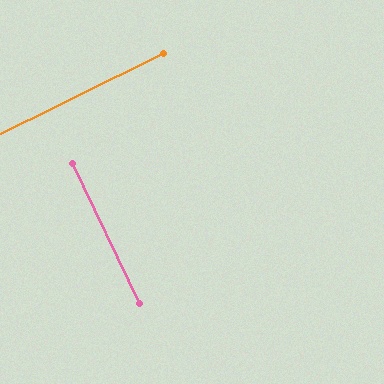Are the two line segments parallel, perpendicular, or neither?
Perpendicular — they meet at approximately 89°.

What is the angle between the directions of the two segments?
Approximately 89 degrees.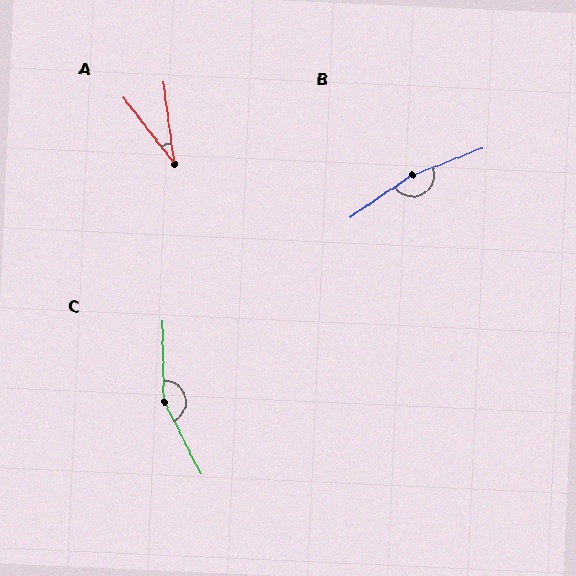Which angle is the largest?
B, at approximately 167 degrees.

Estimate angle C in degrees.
Approximately 154 degrees.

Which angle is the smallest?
A, at approximately 30 degrees.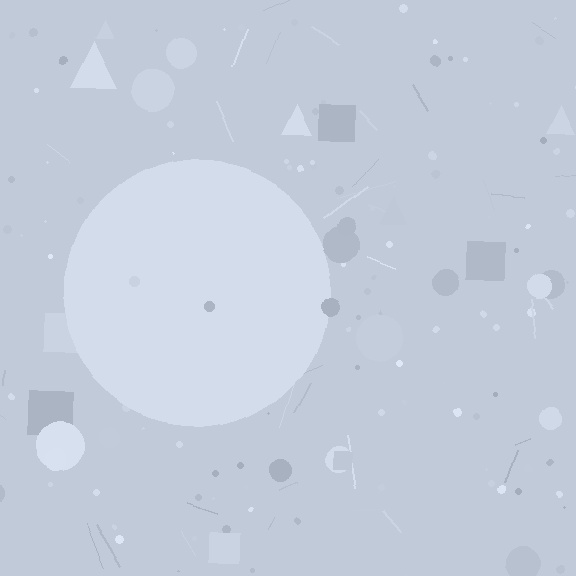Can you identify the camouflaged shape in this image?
The camouflaged shape is a circle.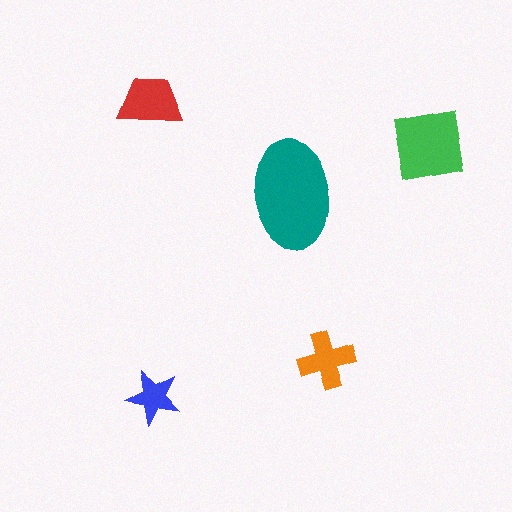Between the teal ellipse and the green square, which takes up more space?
The teal ellipse.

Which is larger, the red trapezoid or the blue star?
The red trapezoid.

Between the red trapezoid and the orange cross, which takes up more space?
The red trapezoid.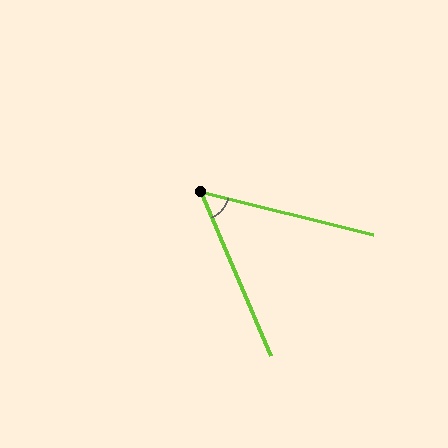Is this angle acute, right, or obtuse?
It is acute.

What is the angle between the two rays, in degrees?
Approximately 53 degrees.